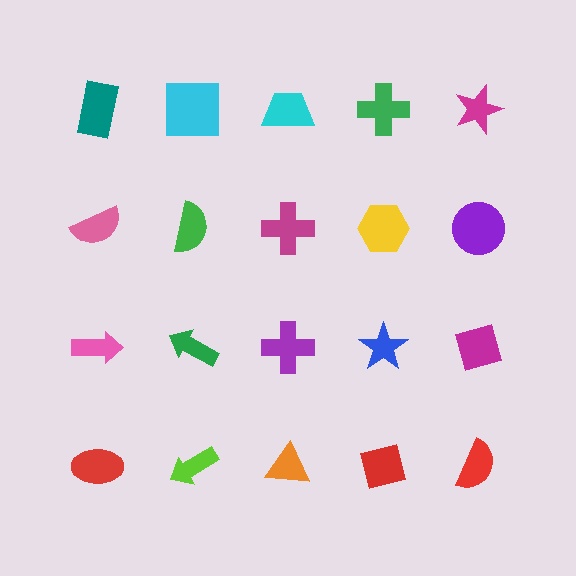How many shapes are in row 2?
5 shapes.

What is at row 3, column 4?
A blue star.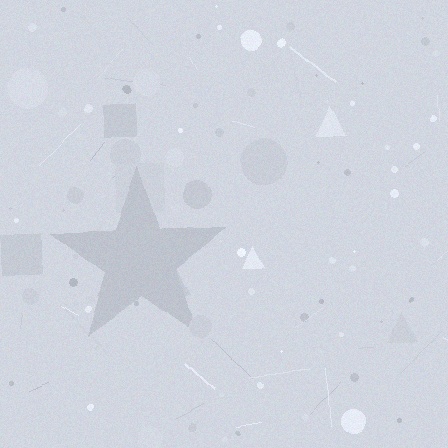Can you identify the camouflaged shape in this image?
The camouflaged shape is a star.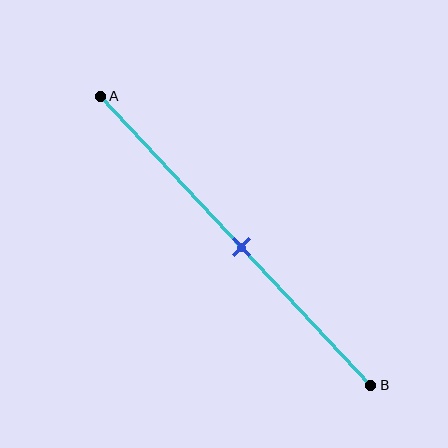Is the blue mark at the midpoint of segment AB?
Yes, the mark is approximately at the midpoint.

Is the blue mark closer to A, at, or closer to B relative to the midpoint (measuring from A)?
The blue mark is approximately at the midpoint of segment AB.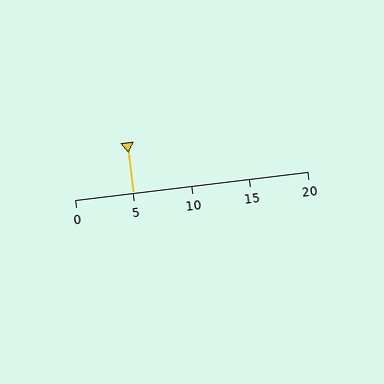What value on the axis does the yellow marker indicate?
The marker indicates approximately 5.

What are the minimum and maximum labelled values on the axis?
The axis runs from 0 to 20.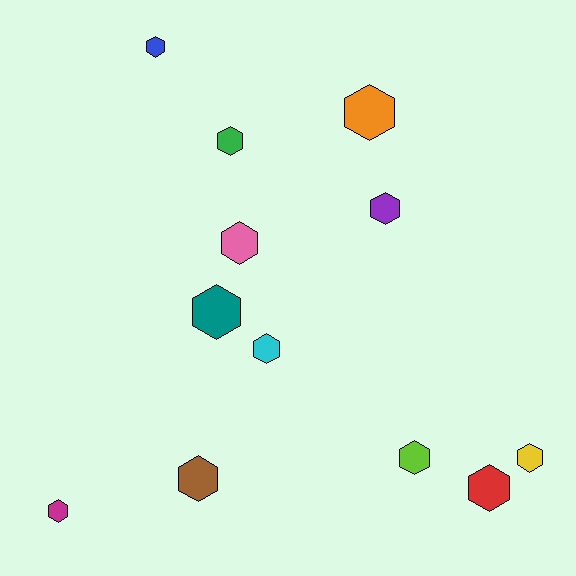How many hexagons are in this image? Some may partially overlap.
There are 12 hexagons.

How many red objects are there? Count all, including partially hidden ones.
There is 1 red object.